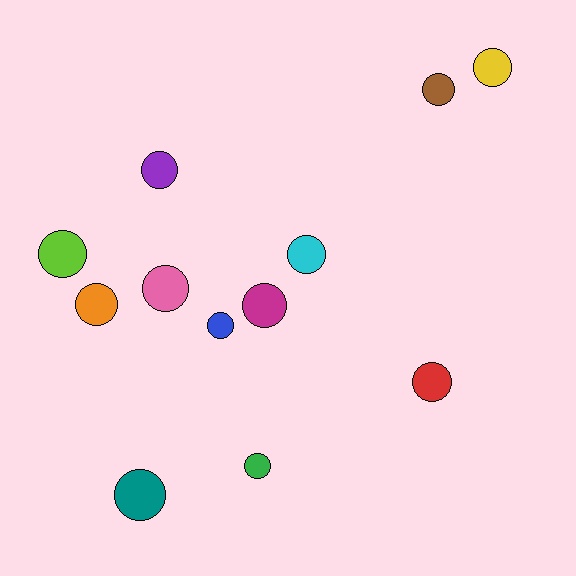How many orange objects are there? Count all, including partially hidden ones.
There is 1 orange object.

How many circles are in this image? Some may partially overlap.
There are 12 circles.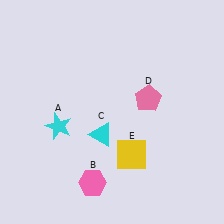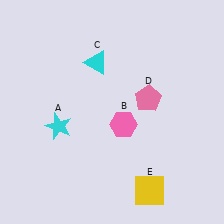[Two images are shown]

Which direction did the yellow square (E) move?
The yellow square (E) moved down.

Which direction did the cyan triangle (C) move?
The cyan triangle (C) moved up.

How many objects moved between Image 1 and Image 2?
3 objects moved between the two images.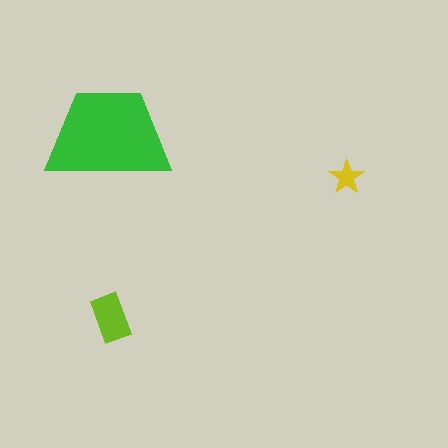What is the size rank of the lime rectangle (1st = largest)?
2nd.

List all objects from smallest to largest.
The yellow star, the lime rectangle, the green trapezoid.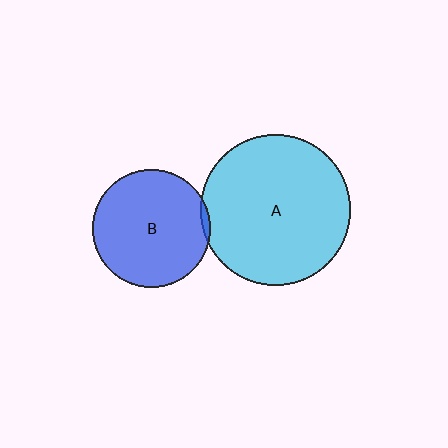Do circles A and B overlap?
Yes.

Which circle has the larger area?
Circle A (cyan).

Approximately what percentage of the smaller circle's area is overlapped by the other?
Approximately 5%.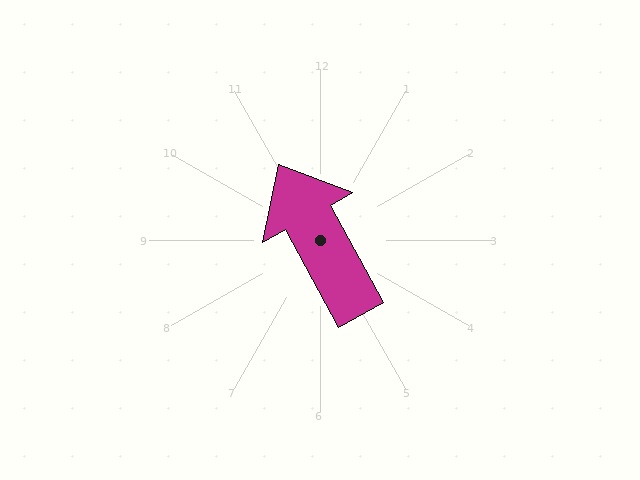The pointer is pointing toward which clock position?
Roughly 11 o'clock.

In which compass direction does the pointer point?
Northwest.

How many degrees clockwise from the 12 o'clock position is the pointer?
Approximately 331 degrees.